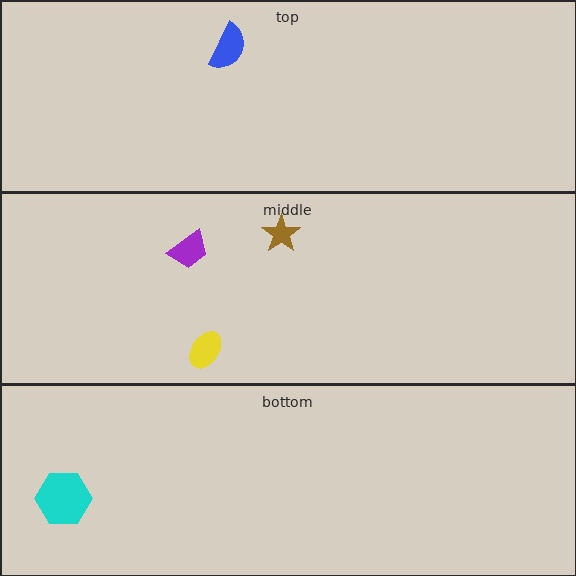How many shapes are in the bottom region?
1.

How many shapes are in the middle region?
3.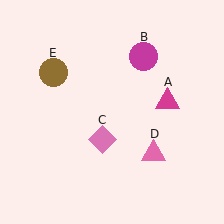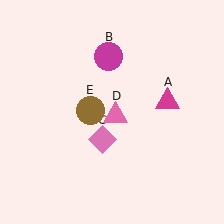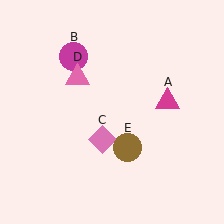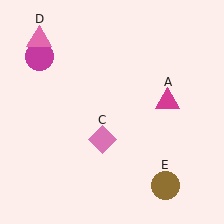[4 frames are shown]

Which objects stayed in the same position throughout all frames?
Magenta triangle (object A) and pink diamond (object C) remained stationary.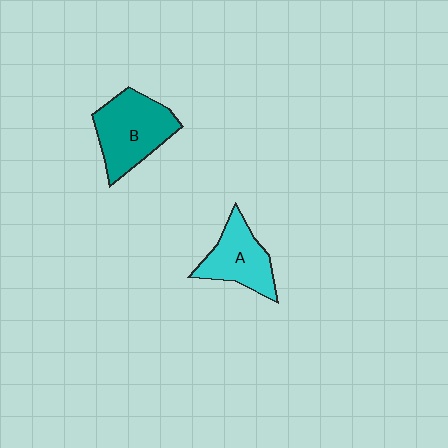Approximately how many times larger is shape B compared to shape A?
Approximately 1.3 times.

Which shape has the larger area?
Shape B (teal).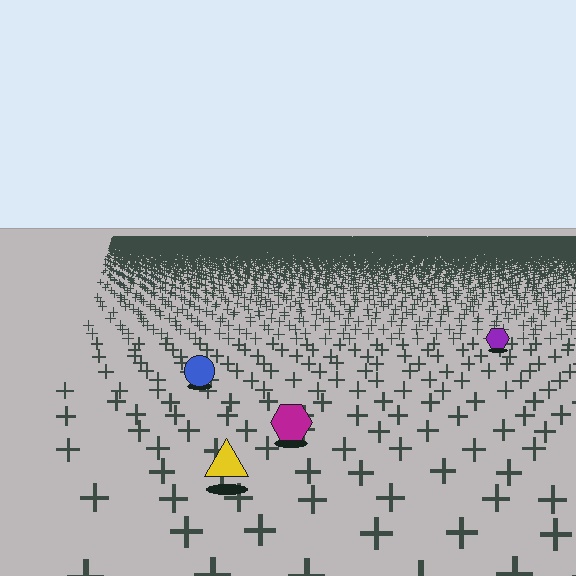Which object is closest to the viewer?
The yellow triangle is closest. The texture marks near it are larger and more spread out.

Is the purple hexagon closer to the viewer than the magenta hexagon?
No. The magenta hexagon is closer — you can tell from the texture gradient: the ground texture is coarser near it.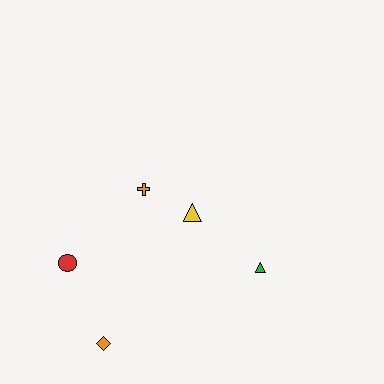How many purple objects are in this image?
There are no purple objects.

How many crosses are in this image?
There is 1 cross.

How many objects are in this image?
There are 5 objects.